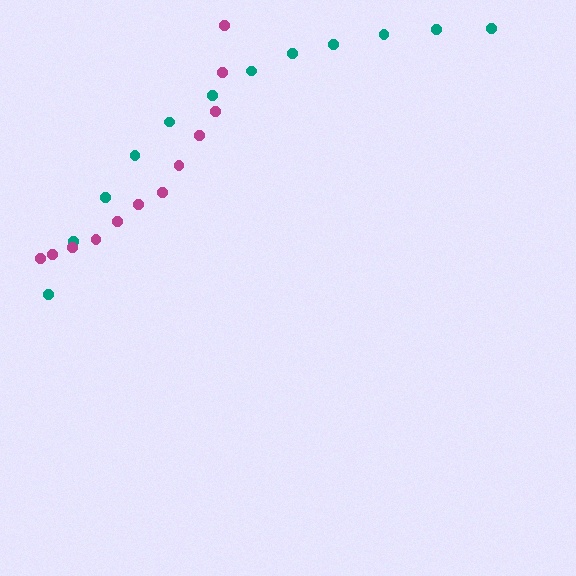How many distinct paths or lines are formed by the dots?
There are 2 distinct paths.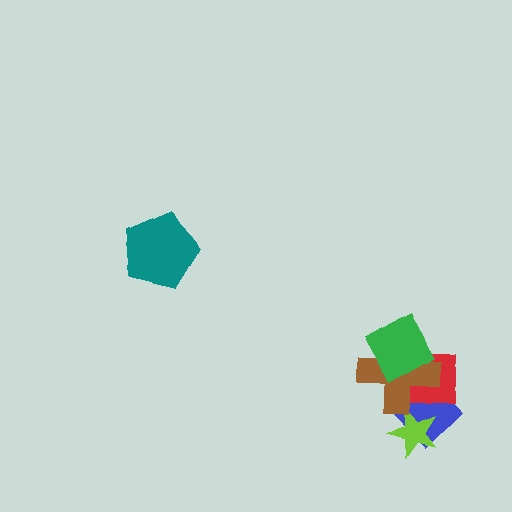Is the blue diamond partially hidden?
Yes, it is partially covered by another shape.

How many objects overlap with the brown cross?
3 objects overlap with the brown cross.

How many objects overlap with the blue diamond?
3 objects overlap with the blue diamond.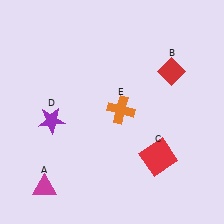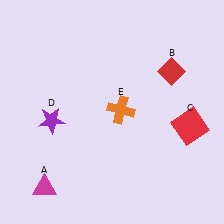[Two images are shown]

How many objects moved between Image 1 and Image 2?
1 object moved between the two images.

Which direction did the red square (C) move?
The red square (C) moved right.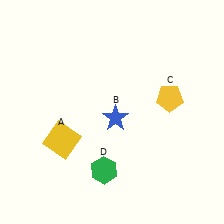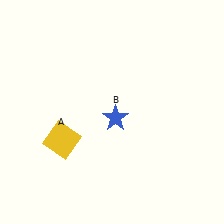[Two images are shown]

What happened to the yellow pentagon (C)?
The yellow pentagon (C) was removed in Image 2. It was in the top-right area of Image 1.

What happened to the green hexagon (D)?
The green hexagon (D) was removed in Image 2. It was in the bottom-left area of Image 1.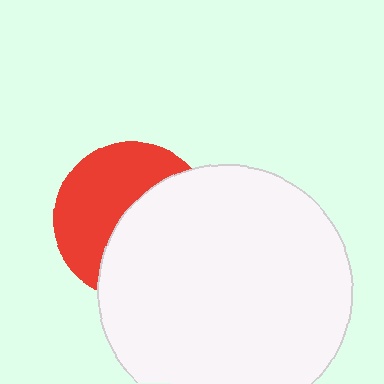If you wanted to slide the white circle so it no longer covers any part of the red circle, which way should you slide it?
Slide it right — that is the most direct way to separate the two shapes.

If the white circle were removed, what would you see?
You would see the complete red circle.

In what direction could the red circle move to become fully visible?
The red circle could move left. That would shift it out from behind the white circle entirely.